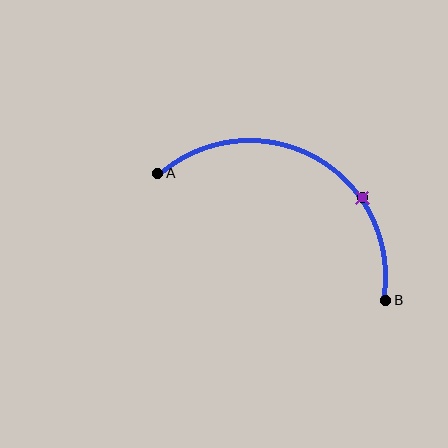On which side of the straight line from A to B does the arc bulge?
The arc bulges above the straight line connecting A and B.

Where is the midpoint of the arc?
The arc midpoint is the point on the curve farthest from the straight line joining A and B. It sits above that line.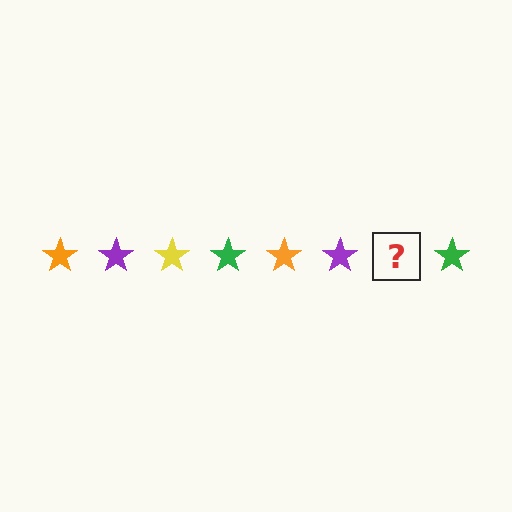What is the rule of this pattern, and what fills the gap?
The rule is that the pattern cycles through orange, purple, yellow, green stars. The gap should be filled with a yellow star.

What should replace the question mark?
The question mark should be replaced with a yellow star.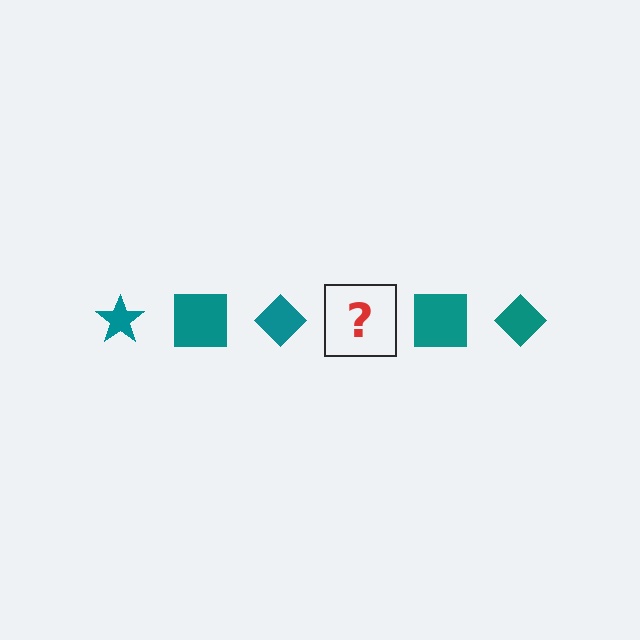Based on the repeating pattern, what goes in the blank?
The blank should be a teal star.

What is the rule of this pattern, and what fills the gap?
The rule is that the pattern cycles through star, square, diamond shapes in teal. The gap should be filled with a teal star.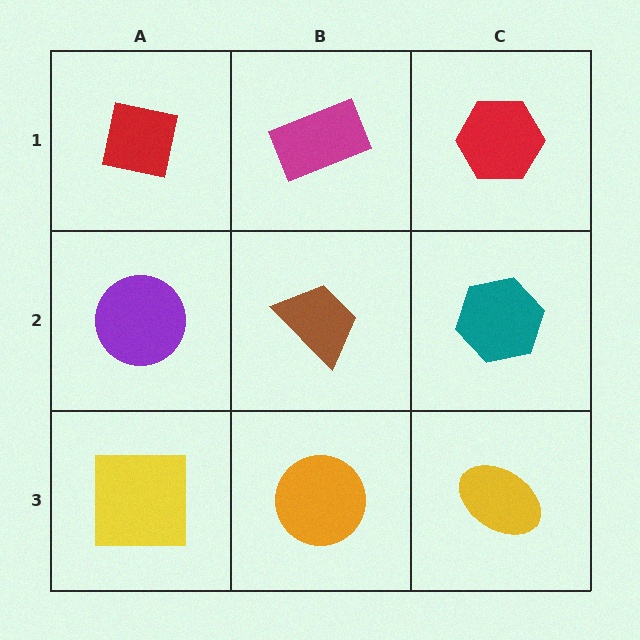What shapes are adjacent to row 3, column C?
A teal hexagon (row 2, column C), an orange circle (row 3, column B).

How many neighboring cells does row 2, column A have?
3.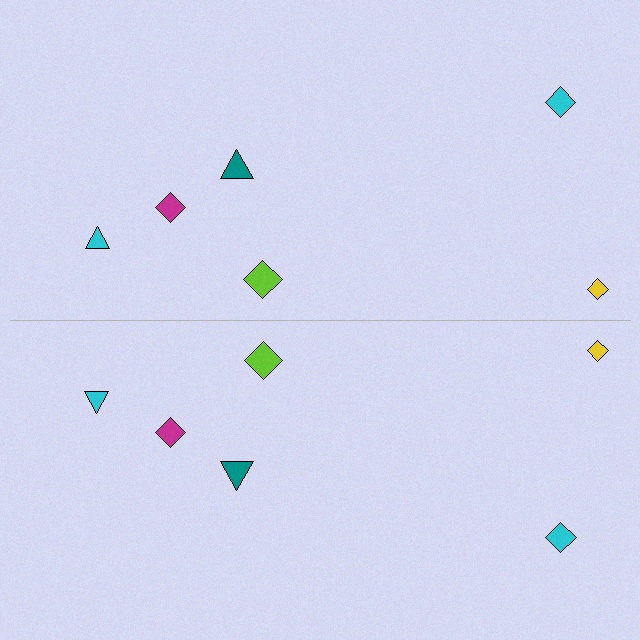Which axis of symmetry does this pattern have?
The pattern has a horizontal axis of symmetry running through the center of the image.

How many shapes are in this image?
There are 12 shapes in this image.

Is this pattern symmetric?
Yes, this pattern has bilateral (reflection) symmetry.